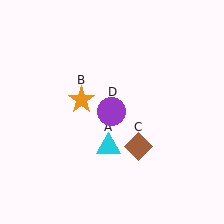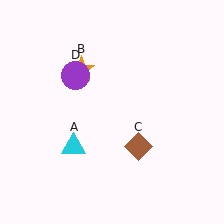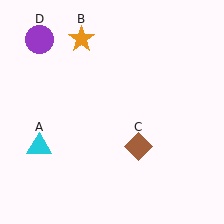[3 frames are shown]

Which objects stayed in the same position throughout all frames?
Brown diamond (object C) remained stationary.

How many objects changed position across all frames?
3 objects changed position: cyan triangle (object A), orange star (object B), purple circle (object D).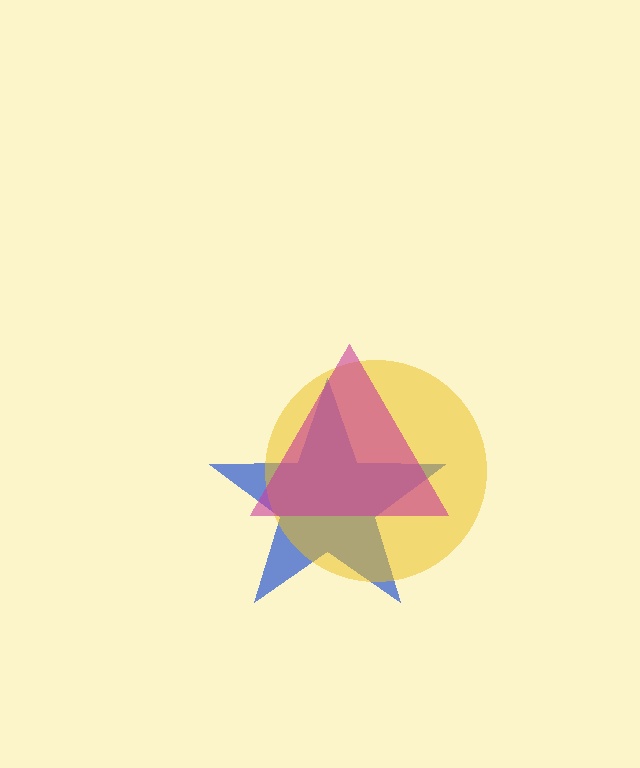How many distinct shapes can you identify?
There are 3 distinct shapes: a blue star, a yellow circle, a magenta triangle.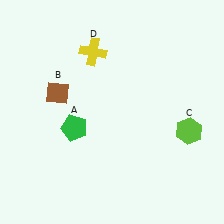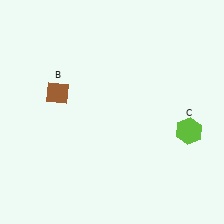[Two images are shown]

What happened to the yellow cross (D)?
The yellow cross (D) was removed in Image 2. It was in the top-left area of Image 1.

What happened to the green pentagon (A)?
The green pentagon (A) was removed in Image 2. It was in the bottom-left area of Image 1.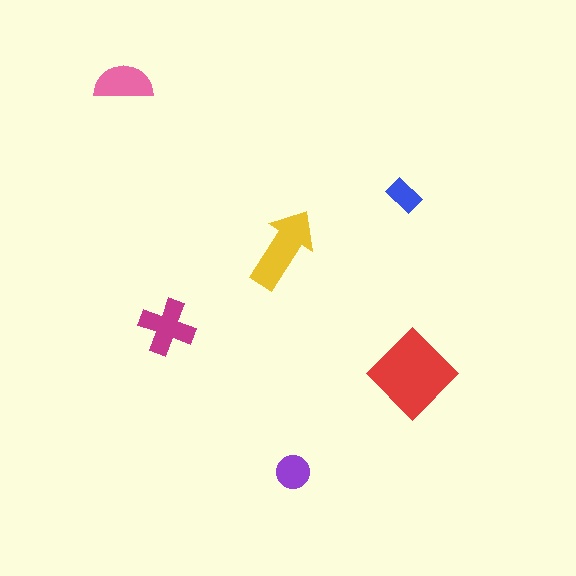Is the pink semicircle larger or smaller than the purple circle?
Larger.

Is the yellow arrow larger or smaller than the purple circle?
Larger.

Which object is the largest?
The red diamond.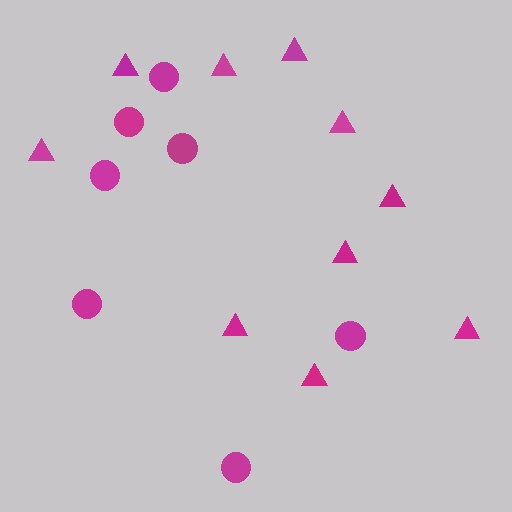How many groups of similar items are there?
There are 2 groups: one group of triangles (10) and one group of circles (7).